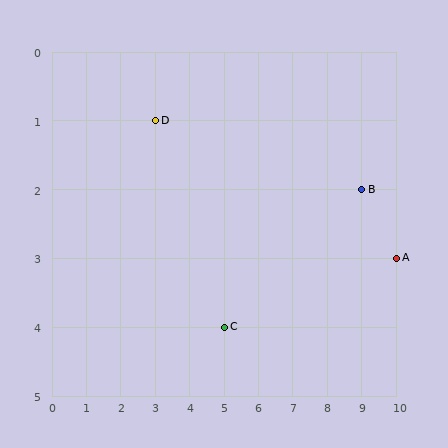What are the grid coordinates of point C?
Point C is at grid coordinates (5, 4).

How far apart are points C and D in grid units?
Points C and D are 2 columns and 3 rows apart (about 3.6 grid units diagonally).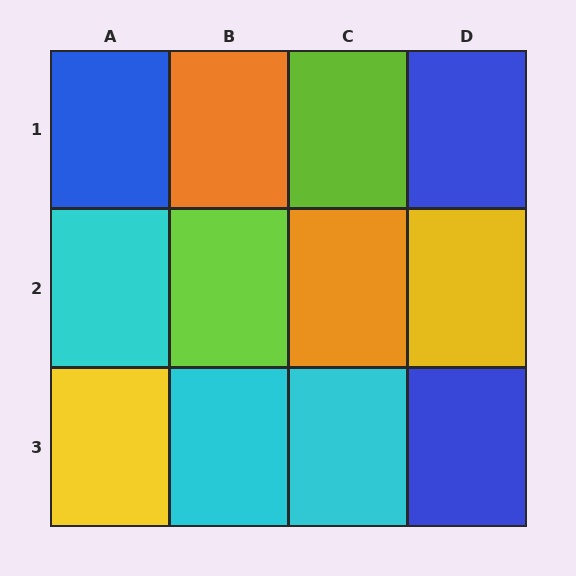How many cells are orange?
2 cells are orange.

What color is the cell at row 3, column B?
Cyan.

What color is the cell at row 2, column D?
Yellow.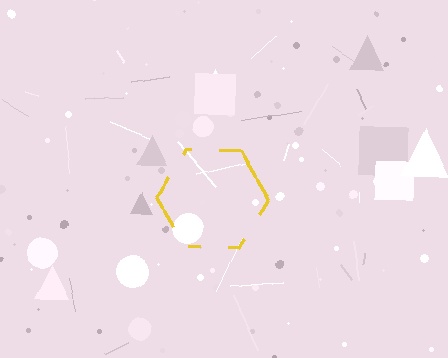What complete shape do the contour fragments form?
The contour fragments form a hexagon.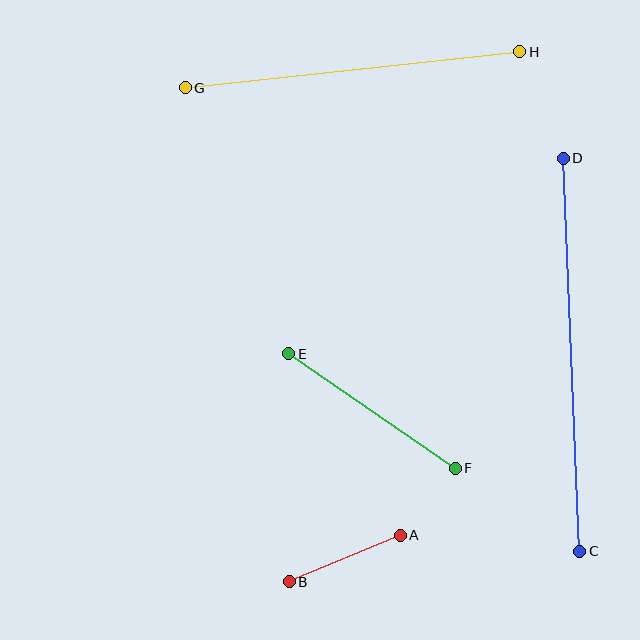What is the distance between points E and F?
The distance is approximately 202 pixels.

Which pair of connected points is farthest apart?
Points C and D are farthest apart.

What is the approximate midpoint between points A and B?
The midpoint is at approximately (345, 559) pixels.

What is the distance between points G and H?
The distance is approximately 336 pixels.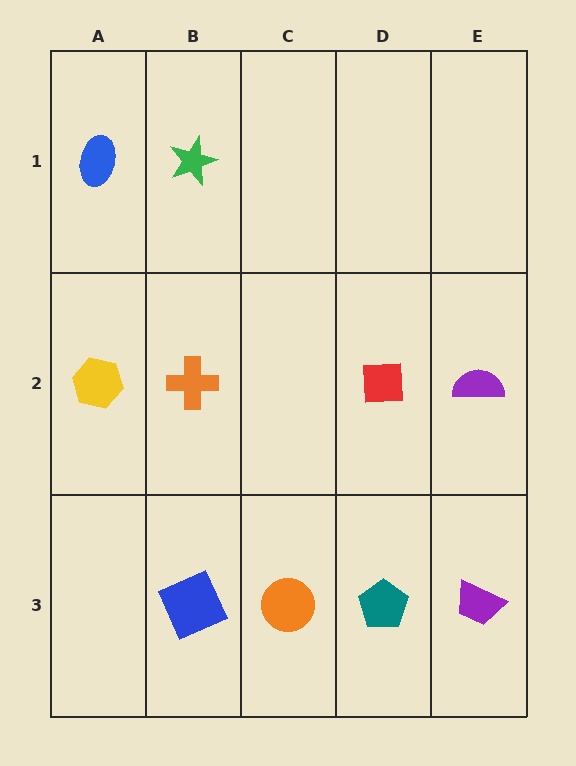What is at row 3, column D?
A teal pentagon.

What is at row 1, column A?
A blue ellipse.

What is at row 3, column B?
A blue square.